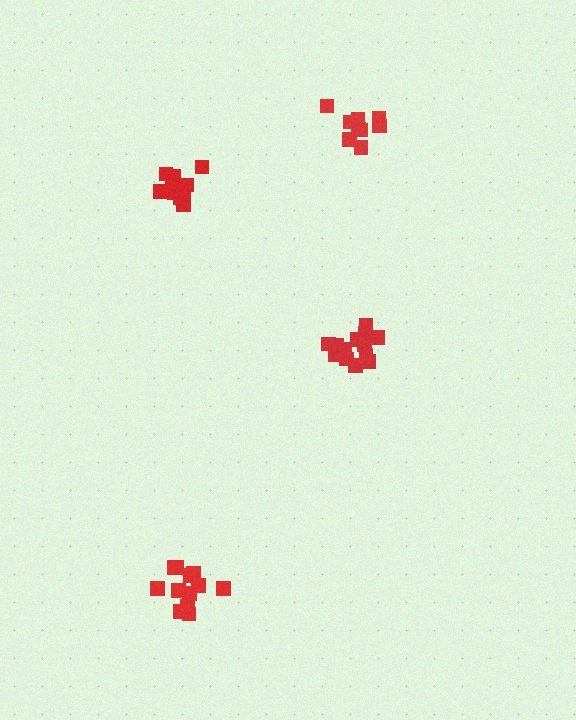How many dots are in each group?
Group 1: 9 dots, Group 2: 14 dots, Group 3: 12 dots, Group 4: 11 dots (46 total).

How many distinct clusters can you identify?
There are 4 distinct clusters.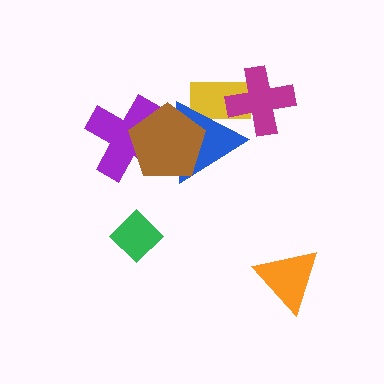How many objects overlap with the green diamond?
0 objects overlap with the green diamond.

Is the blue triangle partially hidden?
Yes, it is partially covered by another shape.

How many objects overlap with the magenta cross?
2 objects overlap with the magenta cross.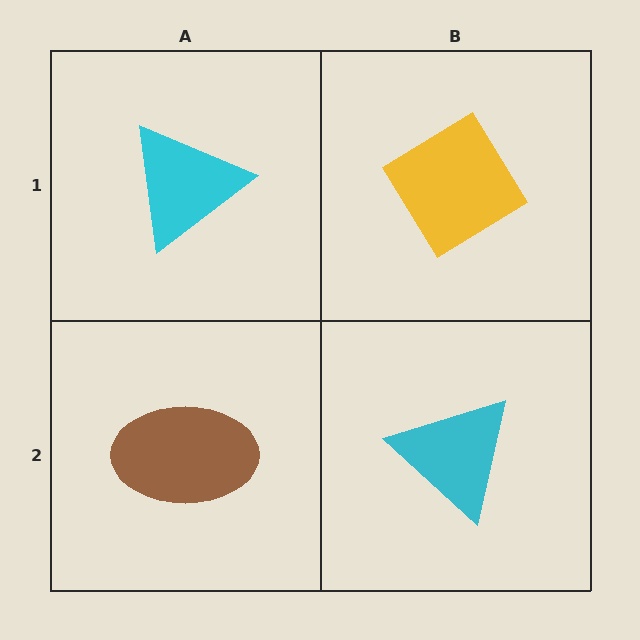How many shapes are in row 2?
2 shapes.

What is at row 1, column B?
A yellow diamond.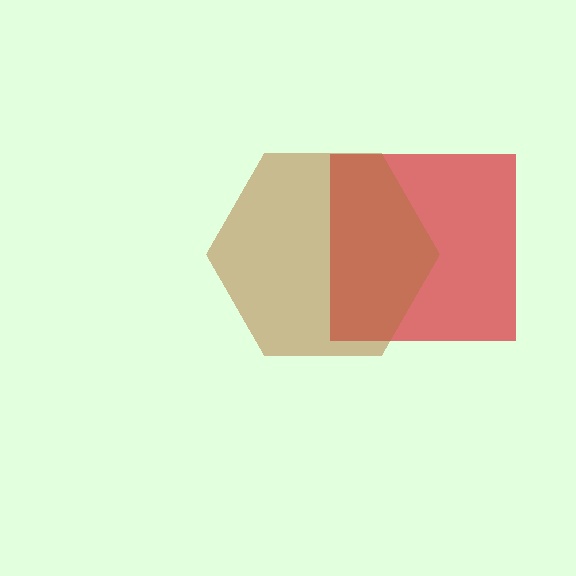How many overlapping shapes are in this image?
There are 2 overlapping shapes in the image.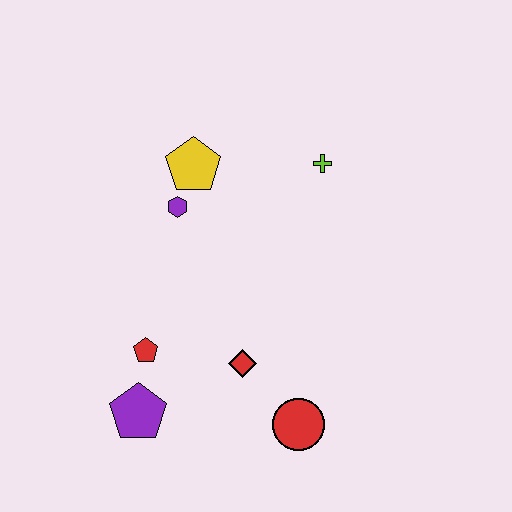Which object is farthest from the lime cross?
The purple pentagon is farthest from the lime cross.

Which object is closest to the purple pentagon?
The red pentagon is closest to the purple pentagon.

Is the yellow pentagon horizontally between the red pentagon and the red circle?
Yes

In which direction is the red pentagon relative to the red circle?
The red pentagon is to the left of the red circle.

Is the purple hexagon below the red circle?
No